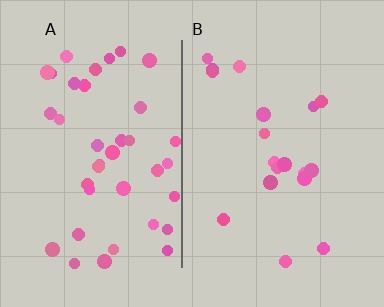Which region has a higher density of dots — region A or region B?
A (the left).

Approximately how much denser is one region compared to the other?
Approximately 2.1× — region A over region B.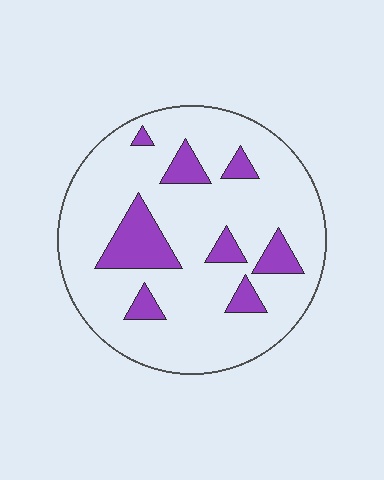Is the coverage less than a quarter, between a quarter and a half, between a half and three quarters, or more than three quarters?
Less than a quarter.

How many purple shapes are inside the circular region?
8.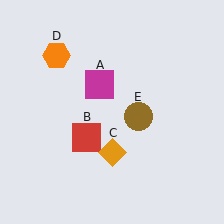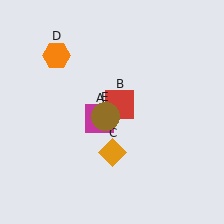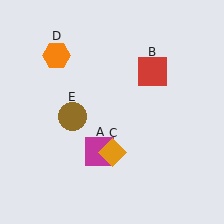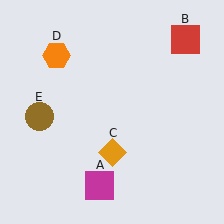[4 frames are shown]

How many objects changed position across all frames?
3 objects changed position: magenta square (object A), red square (object B), brown circle (object E).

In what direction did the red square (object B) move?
The red square (object B) moved up and to the right.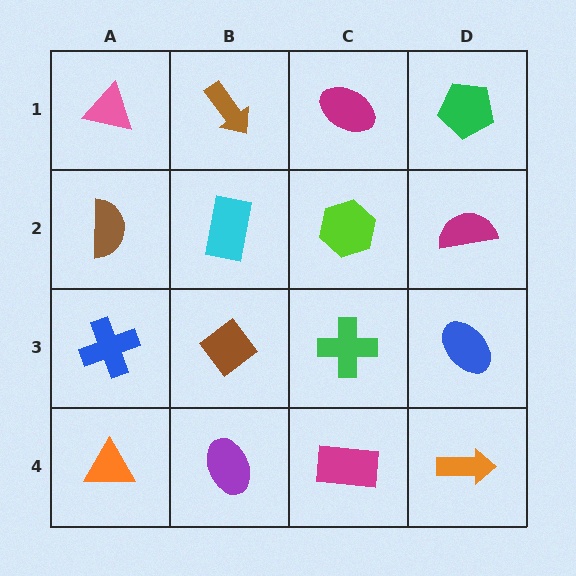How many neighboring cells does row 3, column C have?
4.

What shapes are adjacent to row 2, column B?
A brown arrow (row 1, column B), a brown diamond (row 3, column B), a brown semicircle (row 2, column A), a lime hexagon (row 2, column C).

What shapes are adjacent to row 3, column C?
A lime hexagon (row 2, column C), a magenta rectangle (row 4, column C), a brown diamond (row 3, column B), a blue ellipse (row 3, column D).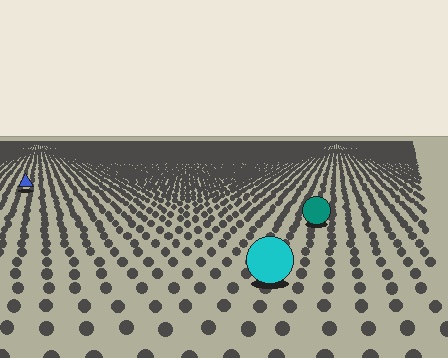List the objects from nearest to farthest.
From nearest to farthest: the cyan circle, the teal circle, the blue triangle.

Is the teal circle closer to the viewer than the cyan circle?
No. The cyan circle is closer — you can tell from the texture gradient: the ground texture is coarser near it.